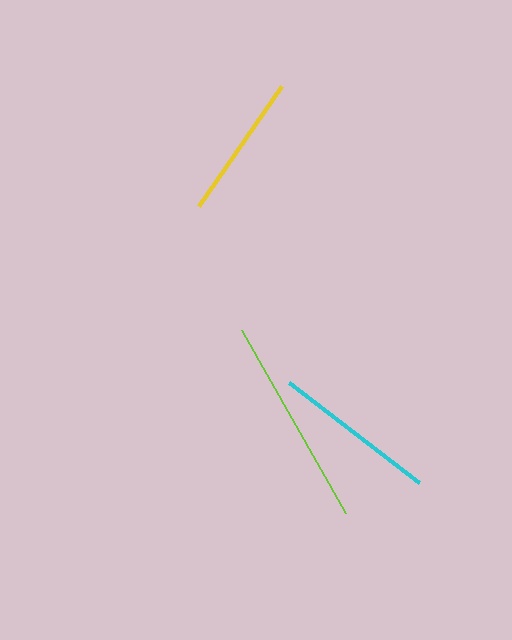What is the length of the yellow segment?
The yellow segment is approximately 147 pixels long.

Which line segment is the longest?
The lime line is the longest at approximately 210 pixels.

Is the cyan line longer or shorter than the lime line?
The lime line is longer than the cyan line.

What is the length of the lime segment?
The lime segment is approximately 210 pixels long.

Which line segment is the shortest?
The yellow line is the shortest at approximately 147 pixels.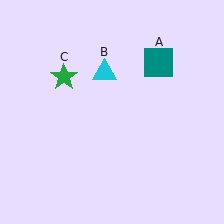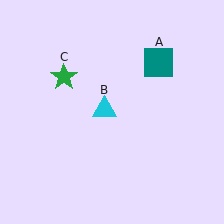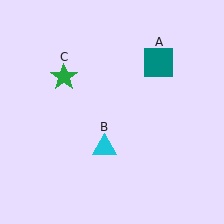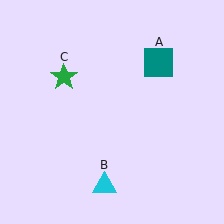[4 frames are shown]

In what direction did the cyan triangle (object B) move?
The cyan triangle (object B) moved down.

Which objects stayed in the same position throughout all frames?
Teal square (object A) and green star (object C) remained stationary.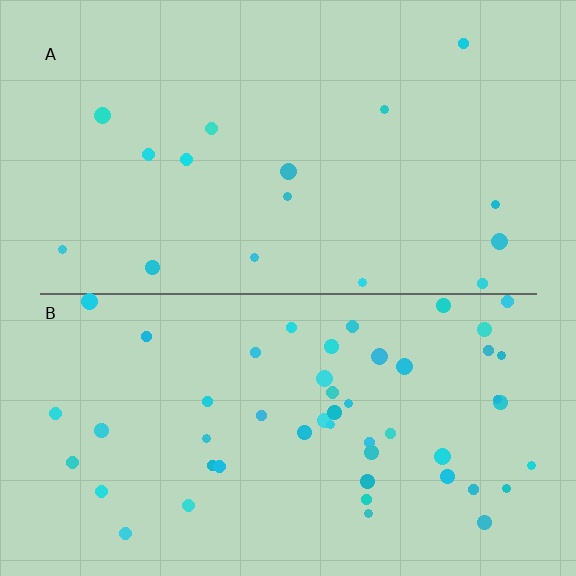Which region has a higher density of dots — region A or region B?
B (the bottom).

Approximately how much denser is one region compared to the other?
Approximately 3.1× — region B over region A.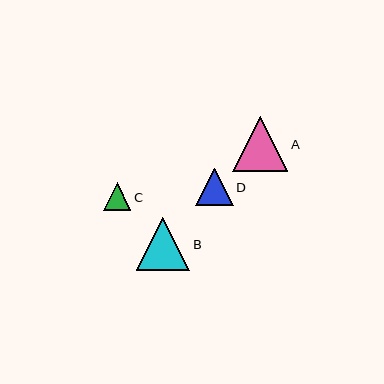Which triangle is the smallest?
Triangle C is the smallest with a size of approximately 27 pixels.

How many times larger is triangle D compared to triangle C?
Triangle D is approximately 1.4 times the size of triangle C.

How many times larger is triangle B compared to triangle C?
Triangle B is approximately 2.0 times the size of triangle C.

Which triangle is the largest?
Triangle A is the largest with a size of approximately 55 pixels.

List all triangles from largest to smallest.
From largest to smallest: A, B, D, C.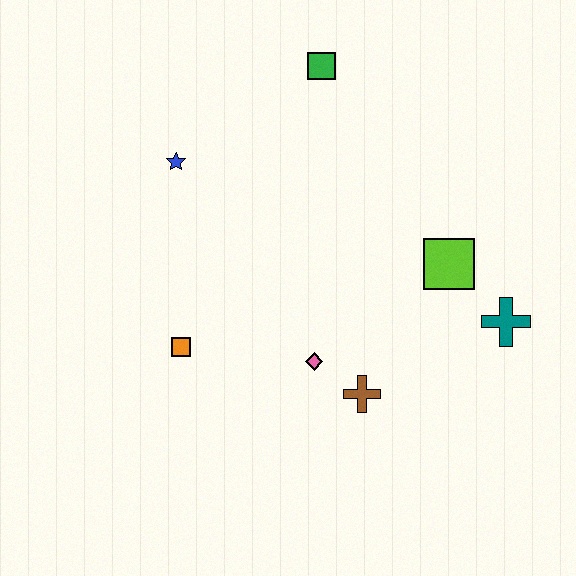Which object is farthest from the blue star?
The teal cross is farthest from the blue star.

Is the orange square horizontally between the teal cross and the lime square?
No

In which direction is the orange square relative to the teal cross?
The orange square is to the left of the teal cross.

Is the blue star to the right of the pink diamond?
No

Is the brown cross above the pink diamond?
No